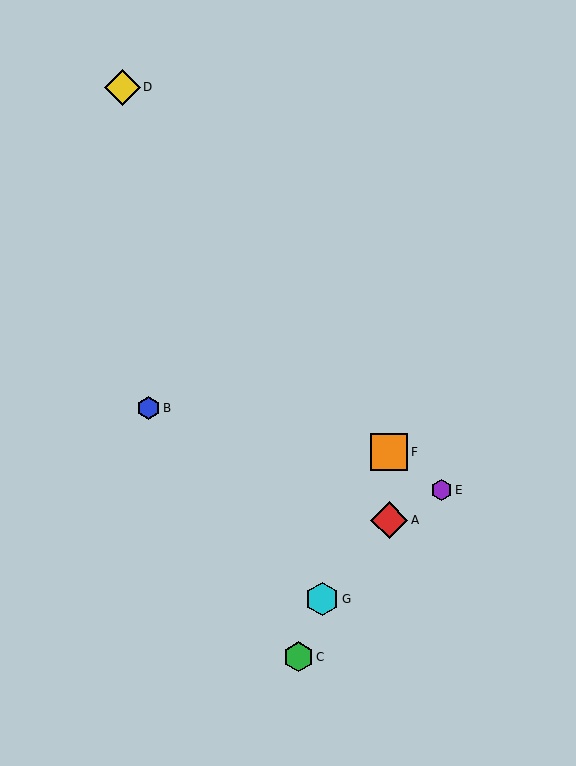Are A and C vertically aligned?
No, A is at x≈389 and C is at x≈298.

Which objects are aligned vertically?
Objects A, F are aligned vertically.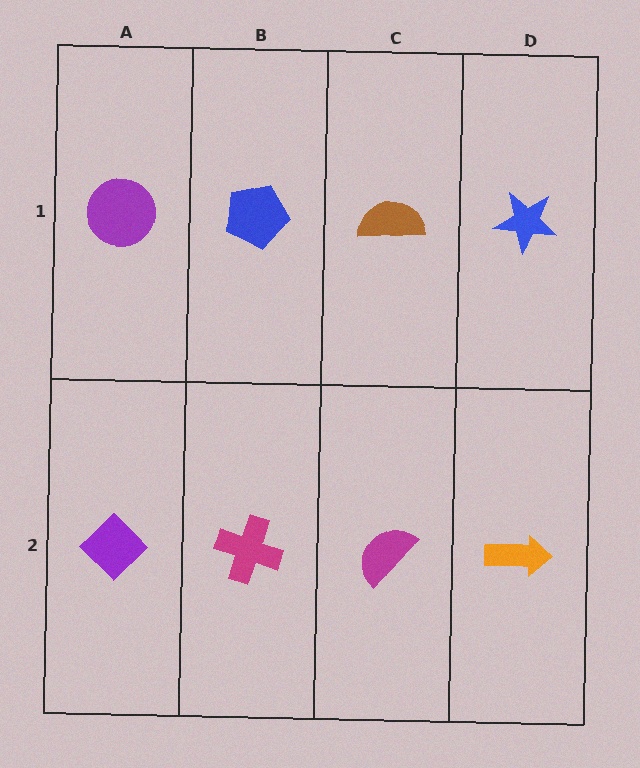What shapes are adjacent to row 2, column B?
A blue pentagon (row 1, column B), a purple diamond (row 2, column A), a magenta semicircle (row 2, column C).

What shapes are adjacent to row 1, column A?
A purple diamond (row 2, column A), a blue pentagon (row 1, column B).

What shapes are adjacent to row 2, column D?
A blue star (row 1, column D), a magenta semicircle (row 2, column C).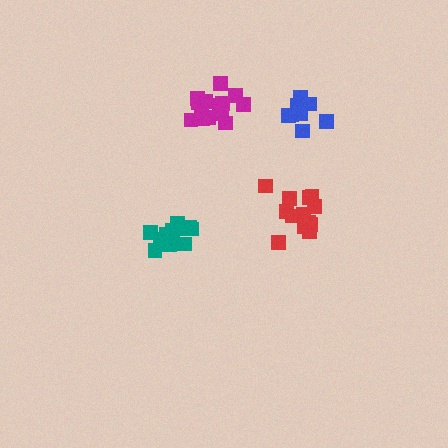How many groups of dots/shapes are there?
There are 4 groups.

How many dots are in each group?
Group 1: 9 dots, Group 2: 13 dots, Group 3: 14 dots, Group 4: 14 dots (50 total).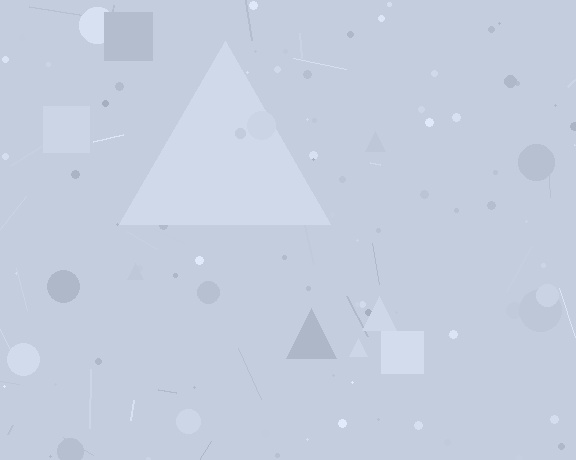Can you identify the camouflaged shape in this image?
The camouflaged shape is a triangle.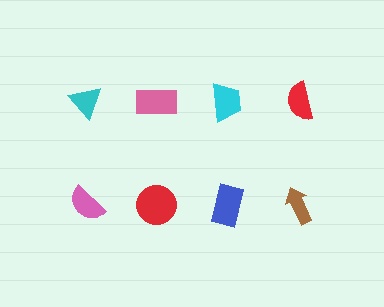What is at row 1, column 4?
A red semicircle.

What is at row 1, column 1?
A cyan triangle.